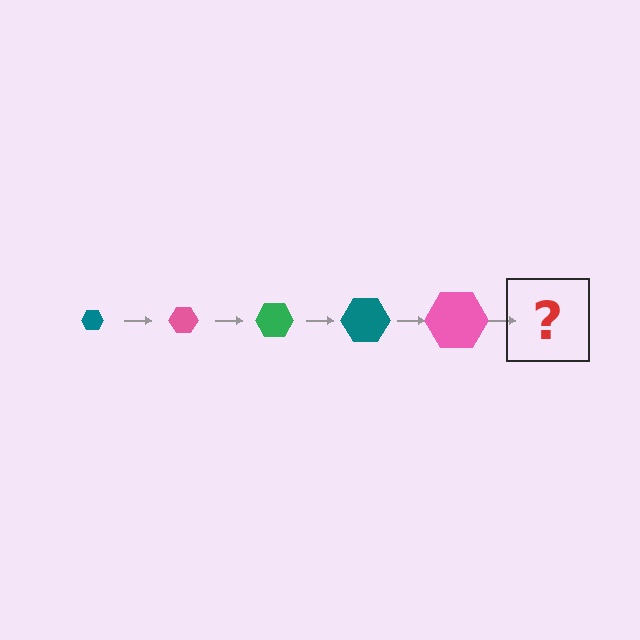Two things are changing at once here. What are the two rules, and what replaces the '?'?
The two rules are that the hexagon grows larger each step and the color cycles through teal, pink, and green. The '?' should be a green hexagon, larger than the previous one.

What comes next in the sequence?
The next element should be a green hexagon, larger than the previous one.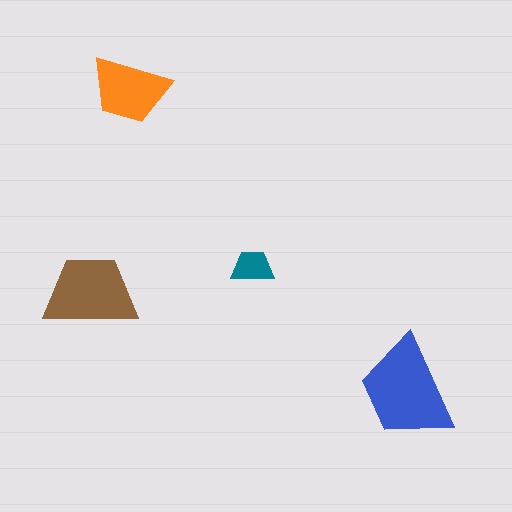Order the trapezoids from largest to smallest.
the blue one, the brown one, the orange one, the teal one.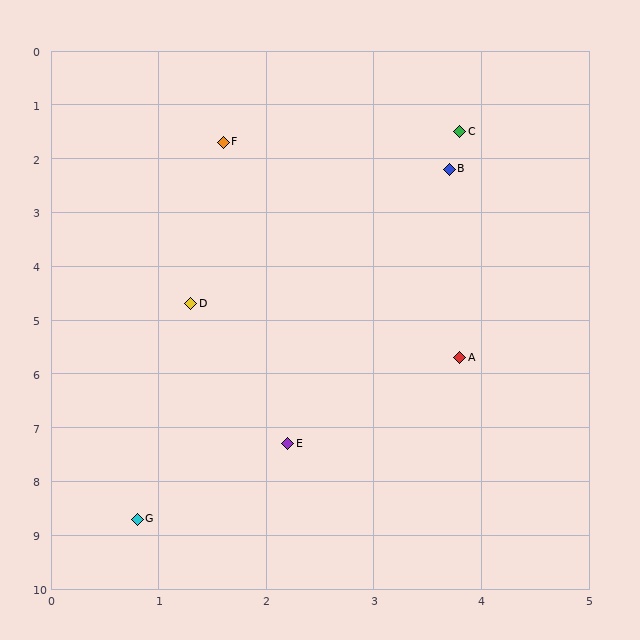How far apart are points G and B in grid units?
Points G and B are about 7.1 grid units apart.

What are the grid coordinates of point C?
Point C is at approximately (3.8, 1.5).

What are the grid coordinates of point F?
Point F is at approximately (1.6, 1.7).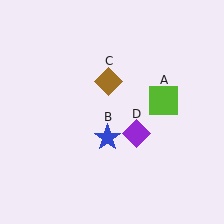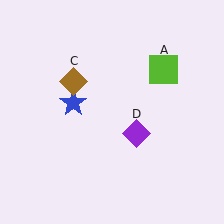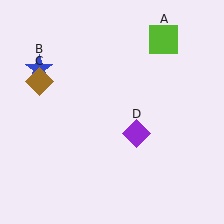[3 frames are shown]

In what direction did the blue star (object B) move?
The blue star (object B) moved up and to the left.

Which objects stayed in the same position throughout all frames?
Purple diamond (object D) remained stationary.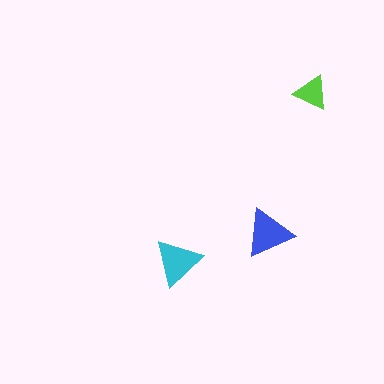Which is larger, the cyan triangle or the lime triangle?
The cyan one.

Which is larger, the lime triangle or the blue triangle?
The blue one.